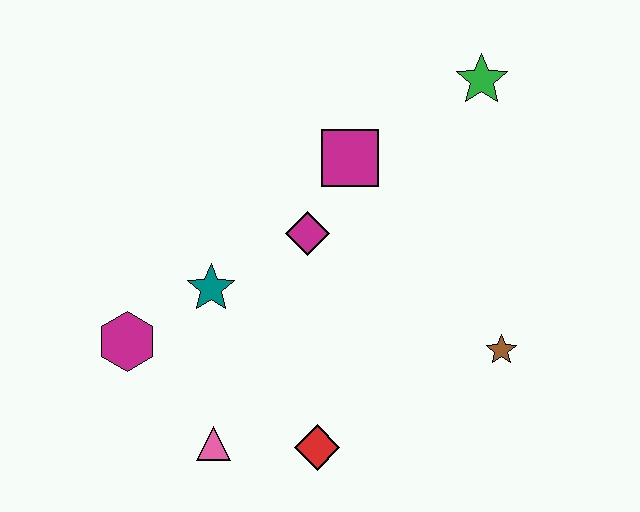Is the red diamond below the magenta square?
Yes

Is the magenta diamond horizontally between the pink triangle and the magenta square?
Yes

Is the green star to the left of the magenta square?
No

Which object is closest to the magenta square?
The magenta diamond is closest to the magenta square.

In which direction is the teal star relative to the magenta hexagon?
The teal star is to the right of the magenta hexagon.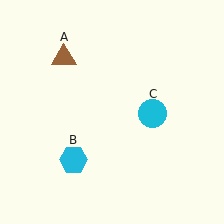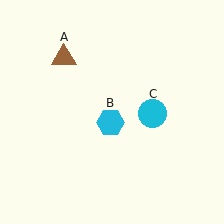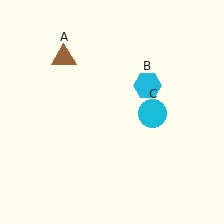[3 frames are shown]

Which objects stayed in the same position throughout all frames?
Brown triangle (object A) and cyan circle (object C) remained stationary.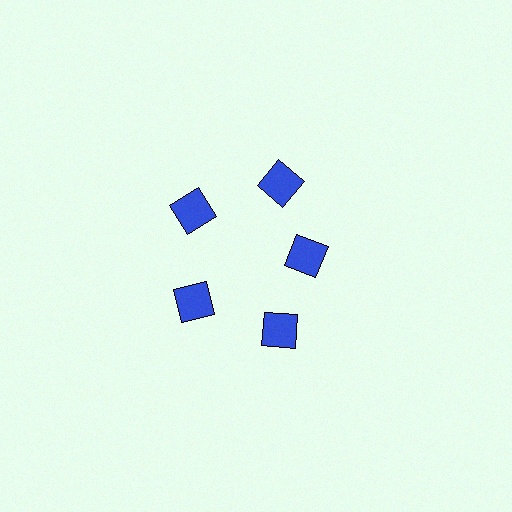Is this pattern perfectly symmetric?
No. The 5 blue squares are arranged in a ring, but one element near the 3 o'clock position is pulled inward toward the center, breaking the 5-fold rotational symmetry.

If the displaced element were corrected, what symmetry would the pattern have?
It would have 5-fold rotational symmetry — the pattern would map onto itself every 72 degrees.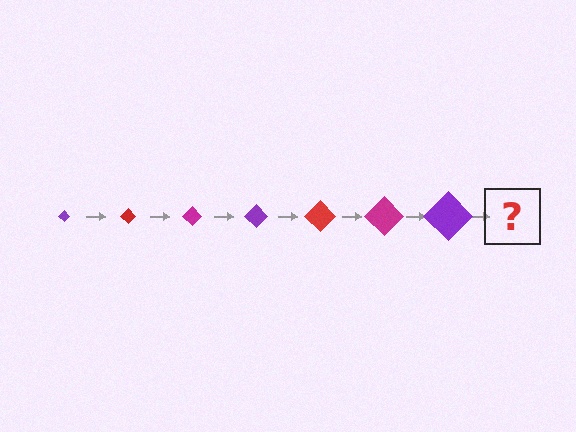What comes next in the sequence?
The next element should be a red diamond, larger than the previous one.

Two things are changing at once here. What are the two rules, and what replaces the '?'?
The two rules are that the diamond grows larger each step and the color cycles through purple, red, and magenta. The '?' should be a red diamond, larger than the previous one.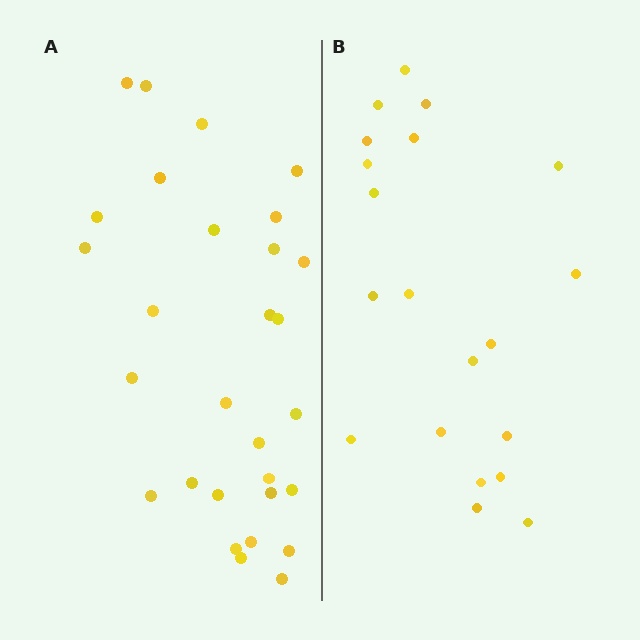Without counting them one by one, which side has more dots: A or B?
Region A (the left region) has more dots.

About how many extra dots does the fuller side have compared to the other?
Region A has roughly 8 or so more dots than region B.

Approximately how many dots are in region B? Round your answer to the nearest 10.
About 20 dots.